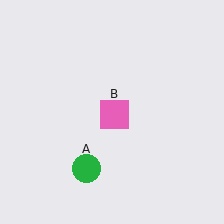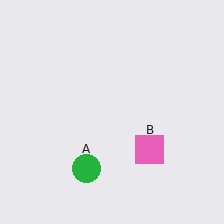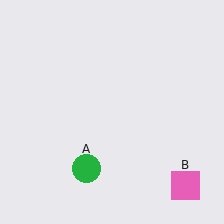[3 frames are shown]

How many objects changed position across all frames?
1 object changed position: pink square (object B).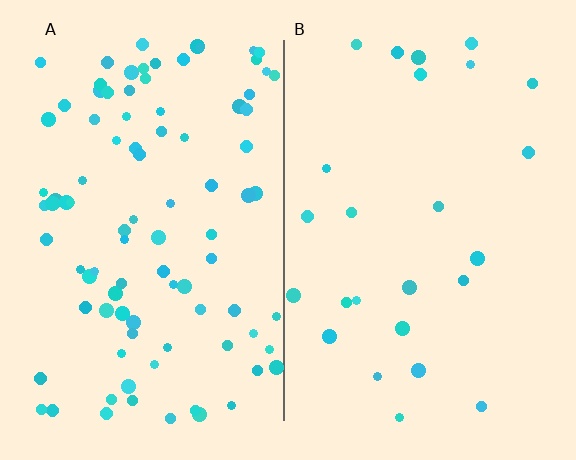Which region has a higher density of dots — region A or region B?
A (the left).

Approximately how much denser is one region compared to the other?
Approximately 3.7× — region A over region B.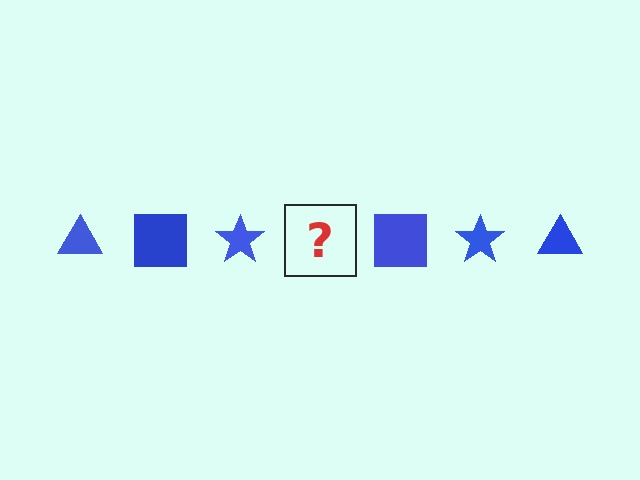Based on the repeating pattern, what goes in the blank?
The blank should be a blue triangle.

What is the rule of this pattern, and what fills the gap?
The rule is that the pattern cycles through triangle, square, star shapes in blue. The gap should be filled with a blue triangle.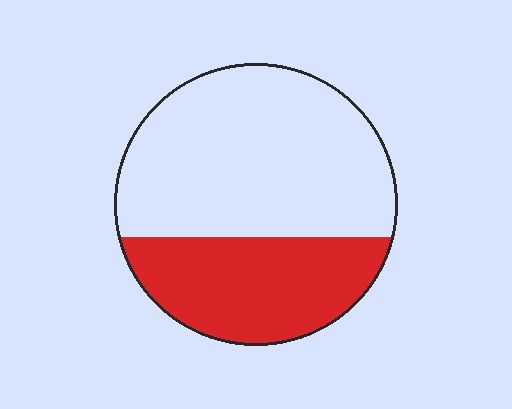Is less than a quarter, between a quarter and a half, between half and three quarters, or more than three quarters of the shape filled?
Between a quarter and a half.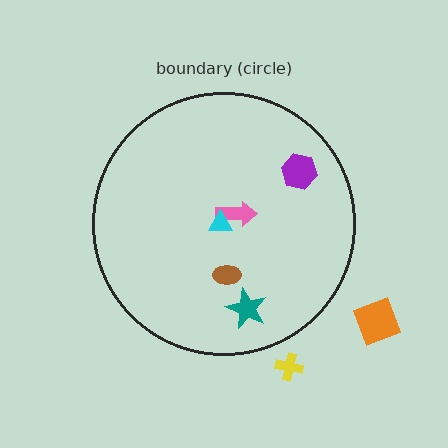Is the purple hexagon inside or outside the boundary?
Inside.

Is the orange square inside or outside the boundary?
Outside.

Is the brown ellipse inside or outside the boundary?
Inside.